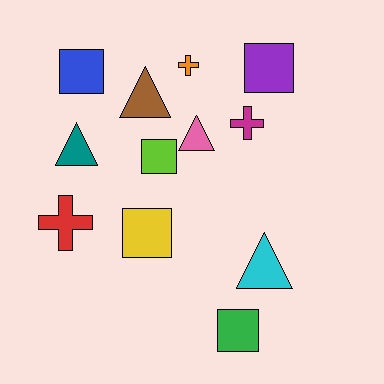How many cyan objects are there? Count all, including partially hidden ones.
There is 1 cyan object.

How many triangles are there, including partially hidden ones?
There are 4 triangles.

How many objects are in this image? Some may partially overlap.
There are 12 objects.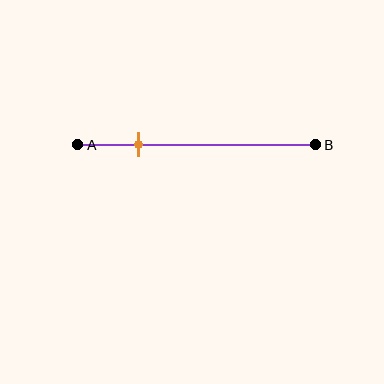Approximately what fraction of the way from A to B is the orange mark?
The orange mark is approximately 25% of the way from A to B.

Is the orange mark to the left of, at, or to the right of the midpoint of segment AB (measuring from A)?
The orange mark is to the left of the midpoint of segment AB.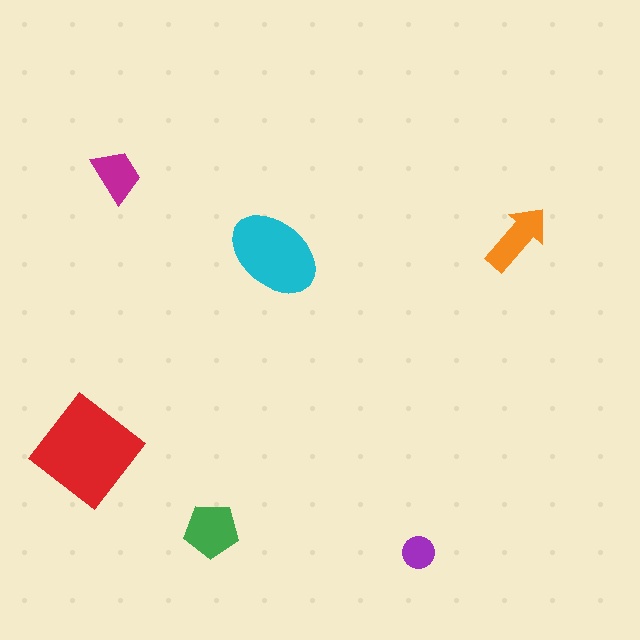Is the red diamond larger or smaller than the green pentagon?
Larger.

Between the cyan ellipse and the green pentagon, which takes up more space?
The cyan ellipse.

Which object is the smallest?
The purple circle.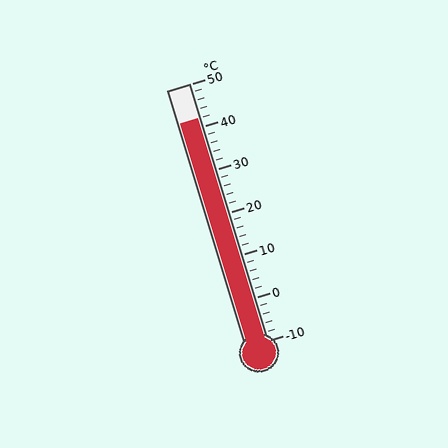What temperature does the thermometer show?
The thermometer shows approximately 42°C.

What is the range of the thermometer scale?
The thermometer scale ranges from -10°C to 50°C.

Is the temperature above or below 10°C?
The temperature is above 10°C.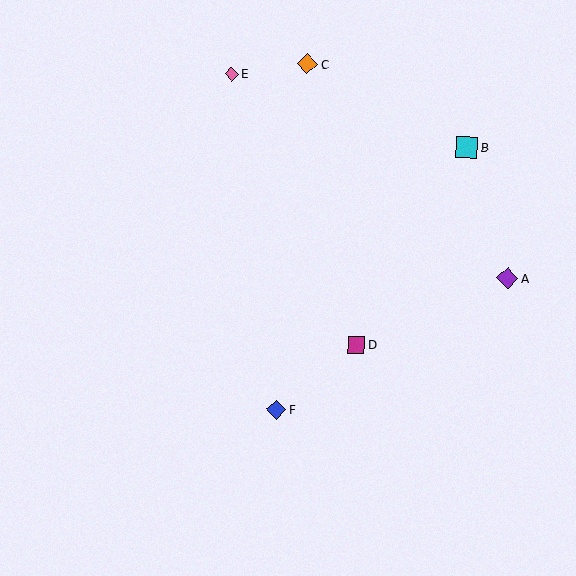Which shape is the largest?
The cyan square (labeled B) is the largest.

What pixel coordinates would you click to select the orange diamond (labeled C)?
Click at (307, 64) to select the orange diamond C.